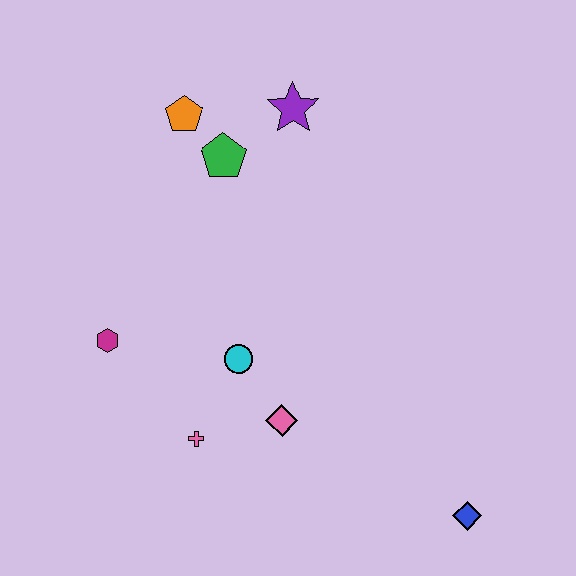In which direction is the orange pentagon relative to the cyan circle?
The orange pentagon is above the cyan circle.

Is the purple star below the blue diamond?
No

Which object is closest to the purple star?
The green pentagon is closest to the purple star.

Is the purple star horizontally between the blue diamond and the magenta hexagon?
Yes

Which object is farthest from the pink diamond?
The orange pentagon is farthest from the pink diamond.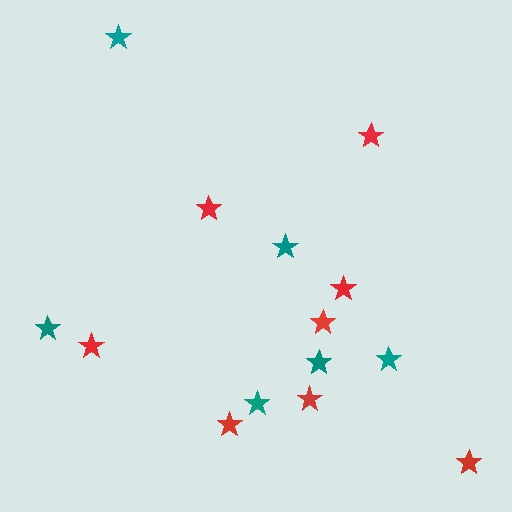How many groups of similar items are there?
There are 2 groups: one group of red stars (8) and one group of teal stars (6).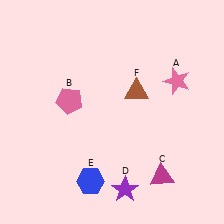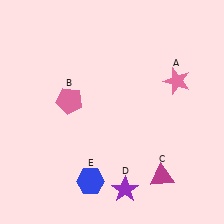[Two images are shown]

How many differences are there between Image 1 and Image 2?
There is 1 difference between the two images.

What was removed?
The brown triangle (F) was removed in Image 2.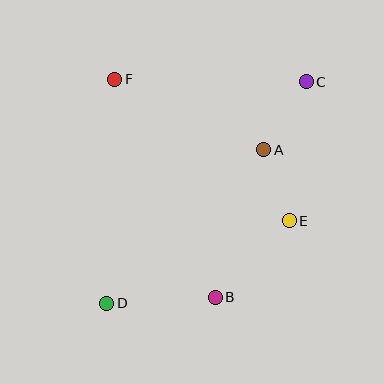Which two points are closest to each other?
Points A and E are closest to each other.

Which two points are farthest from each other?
Points C and D are farthest from each other.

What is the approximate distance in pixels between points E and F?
The distance between E and F is approximately 225 pixels.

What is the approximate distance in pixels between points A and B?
The distance between A and B is approximately 155 pixels.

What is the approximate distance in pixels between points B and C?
The distance between B and C is approximately 234 pixels.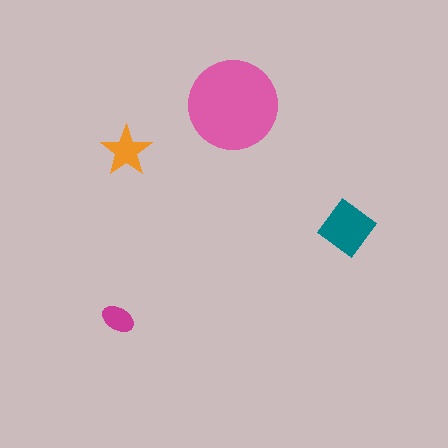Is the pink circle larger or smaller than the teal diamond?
Larger.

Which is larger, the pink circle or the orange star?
The pink circle.